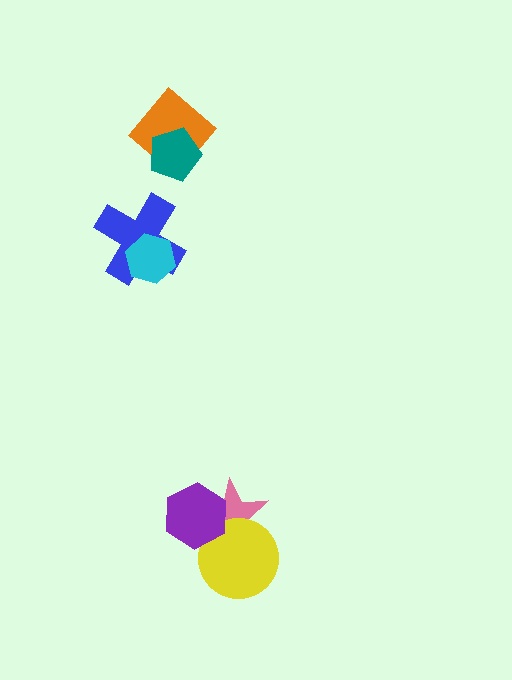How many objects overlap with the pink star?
2 objects overlap with the pink star.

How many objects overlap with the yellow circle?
2 objects overlap with the yellow circle.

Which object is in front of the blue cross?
The cyan hexagon is in front of the blue cross.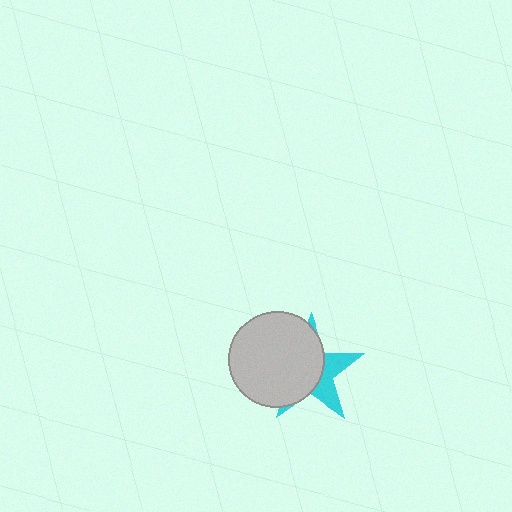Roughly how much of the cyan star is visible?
A small part of it is visible (roughly 35%).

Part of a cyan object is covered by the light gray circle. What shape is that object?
It is a star.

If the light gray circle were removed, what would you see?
You would see the complete cyan star.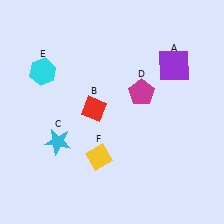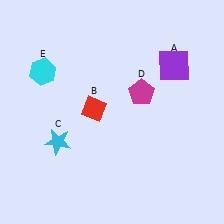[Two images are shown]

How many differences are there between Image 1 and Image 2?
There is 1 difference between the two images.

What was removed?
The yellow diamond (F) was removed in Image 2.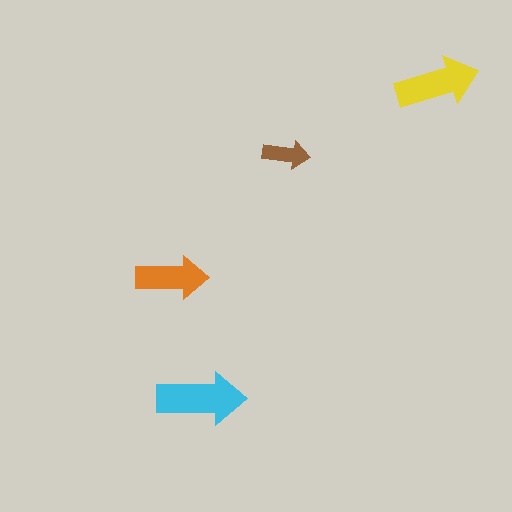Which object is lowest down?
The cyan arrow is bottommost.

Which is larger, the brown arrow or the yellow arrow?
The yellow one.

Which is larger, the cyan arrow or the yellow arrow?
The cyan one.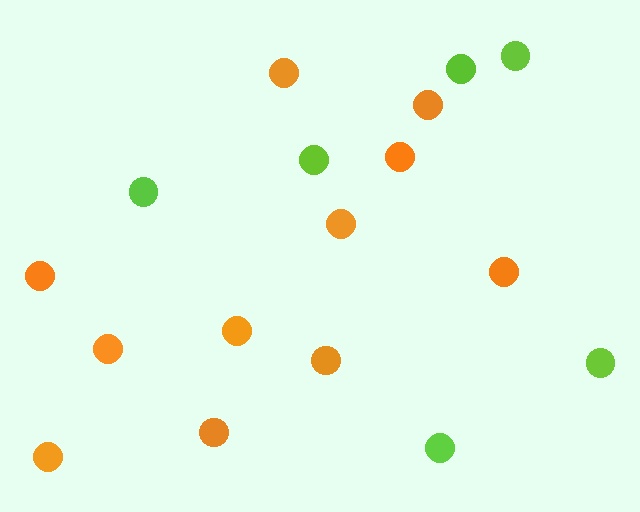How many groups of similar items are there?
There are 2 groups: one group of orange circles (11) and one group of lime circles (6).